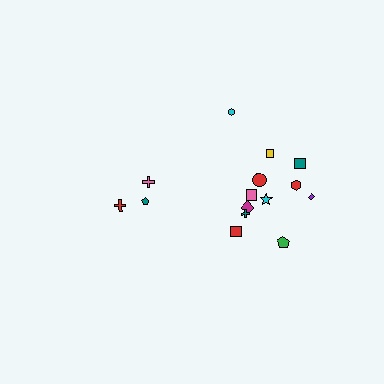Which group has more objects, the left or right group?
The right group.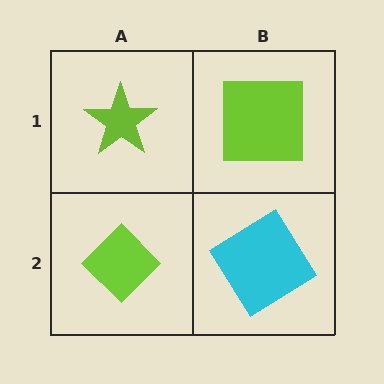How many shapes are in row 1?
2 shapes.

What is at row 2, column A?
A lime diamond.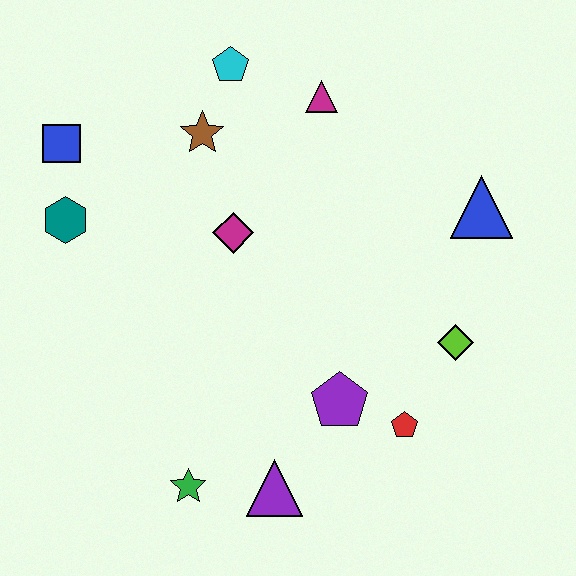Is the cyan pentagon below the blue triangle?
No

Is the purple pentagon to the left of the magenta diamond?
No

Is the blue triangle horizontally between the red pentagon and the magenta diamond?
No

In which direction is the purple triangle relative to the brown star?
The purple triangle is below the brown star.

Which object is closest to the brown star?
The cyan pentagon is closest to the brown star.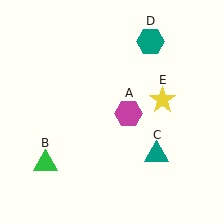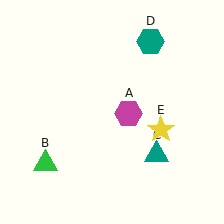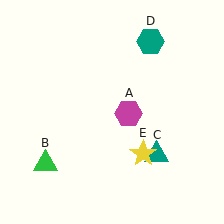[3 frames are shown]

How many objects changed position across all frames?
1 object changed position: yellow star (object E).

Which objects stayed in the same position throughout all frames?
Magenta hexagon (object A) and green triangle (object B) and teal triangle (object C) and teal hexagon (object D) remained stationary.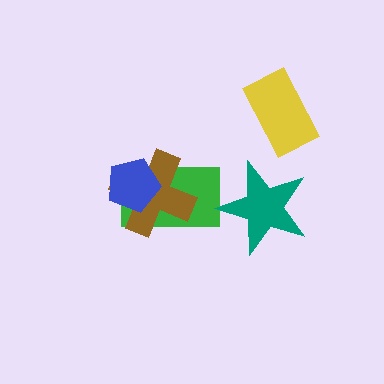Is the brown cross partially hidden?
Yes, it is partially covered by another shape.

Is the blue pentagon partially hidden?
No, no other shape covers it.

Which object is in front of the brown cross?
The blue pentagon is in front of the brown cross.